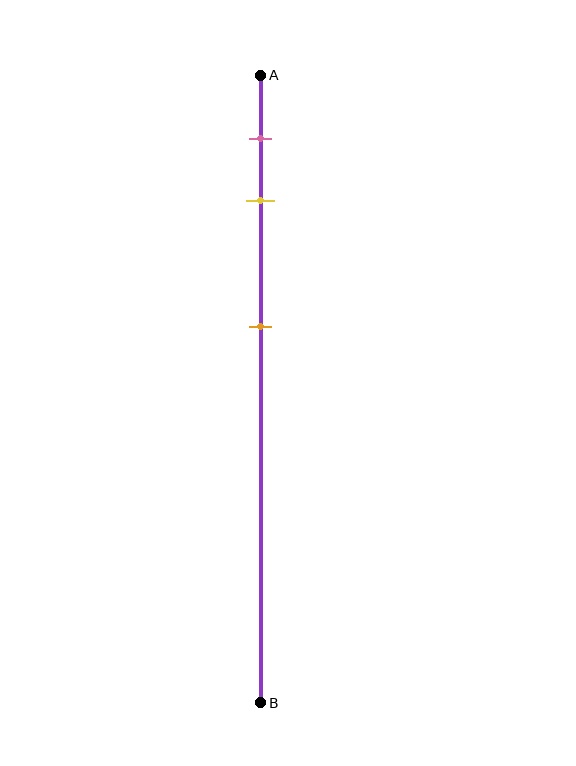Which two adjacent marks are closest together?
The pink and yellow marks are the closest adjacent pair.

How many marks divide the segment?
There are 3 marks dividing the segment.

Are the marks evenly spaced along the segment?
No, the marks are not evenly spaced.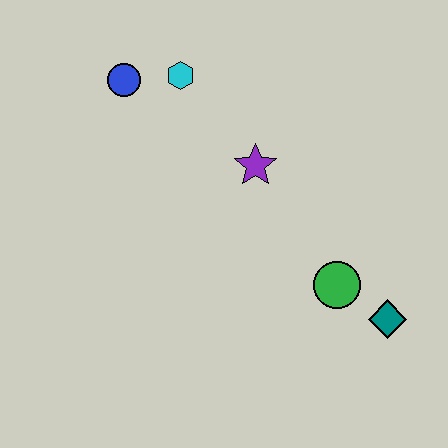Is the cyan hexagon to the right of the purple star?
No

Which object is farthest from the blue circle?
The teal diamond is farthest from the blue circle.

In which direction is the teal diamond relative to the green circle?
The teal diamond is to the right of the green circle.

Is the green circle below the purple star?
Yes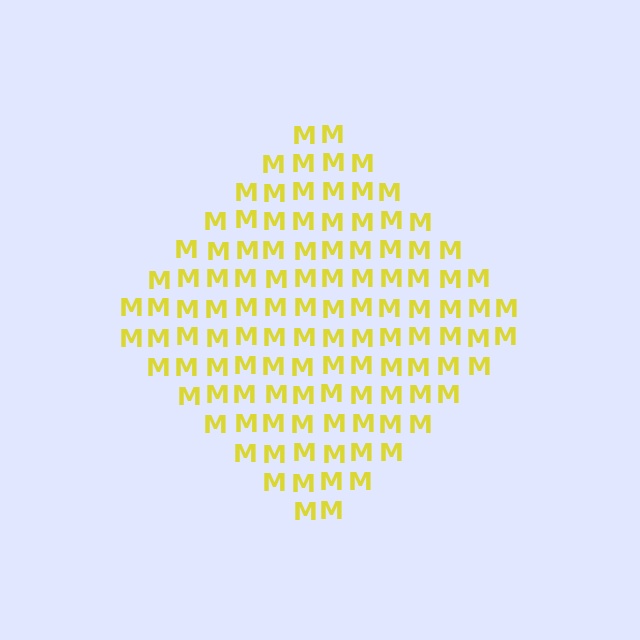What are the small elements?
The small elements are letter M's.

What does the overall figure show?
The overall figure shows a diamond.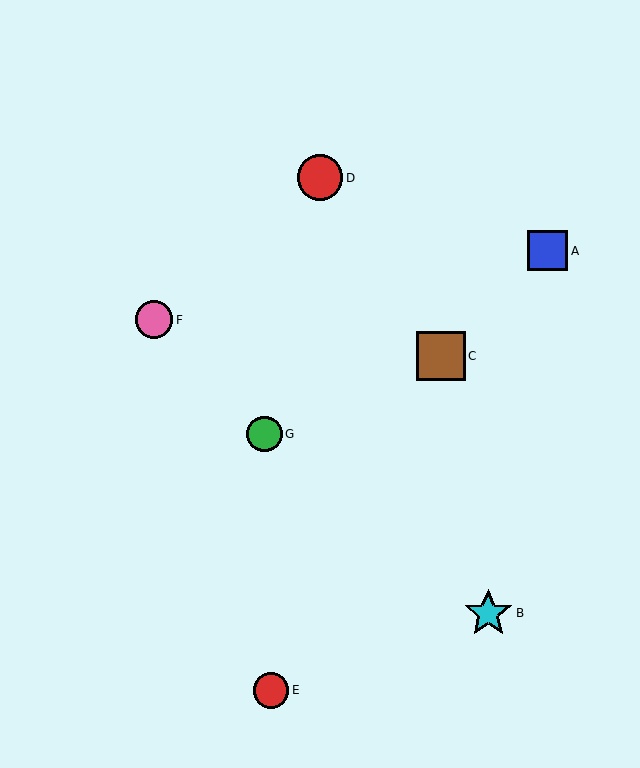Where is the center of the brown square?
The center of the brown square is at (441, 356).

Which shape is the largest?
The brown square (labeled C) is the largest.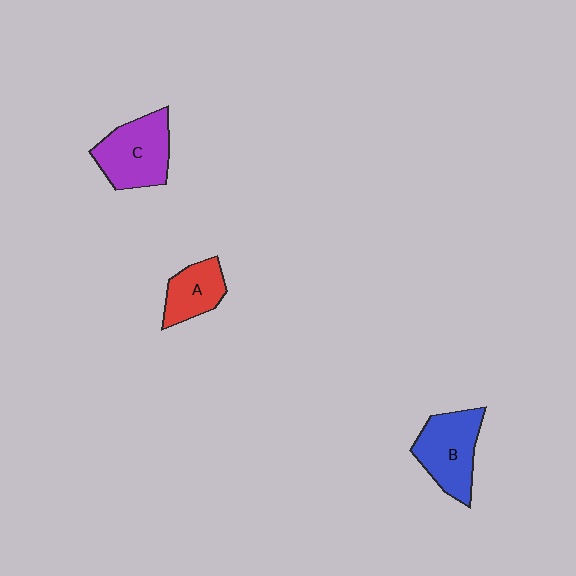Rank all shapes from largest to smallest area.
From largest to smallest: C (purple), B (blue), A (red).